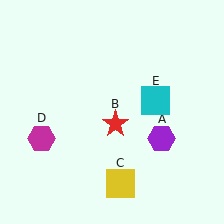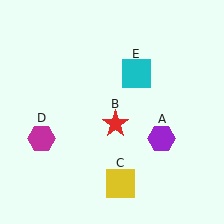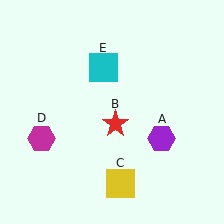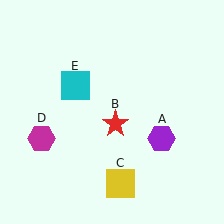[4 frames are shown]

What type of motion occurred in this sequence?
The cyan square (object E) rotated counterclockwise around the center of the scene.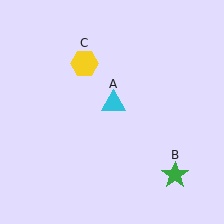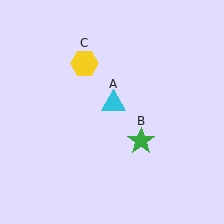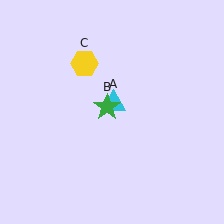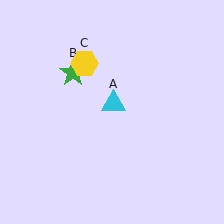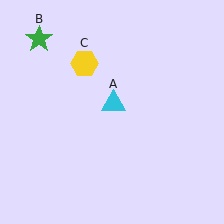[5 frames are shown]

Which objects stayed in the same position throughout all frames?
Cyan triangle (object A) and yellow hexagon (object C) remained stationary.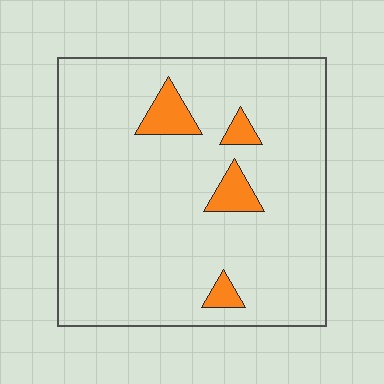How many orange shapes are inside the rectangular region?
4.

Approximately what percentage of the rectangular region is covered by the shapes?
Approximately 10%.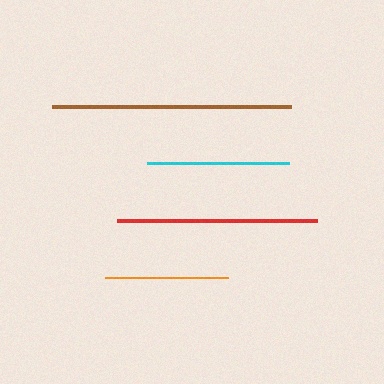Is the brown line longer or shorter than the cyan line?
The brown line is longer than the cyan line.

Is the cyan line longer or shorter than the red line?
The red line is longer than the cyan line.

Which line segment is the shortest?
The orange line is the shortest at approximately 123 pixels.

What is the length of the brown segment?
The brown segment is approximately 239 pixels long.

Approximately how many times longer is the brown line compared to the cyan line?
The brown line is approximately 1.7 times the length of the cyan line.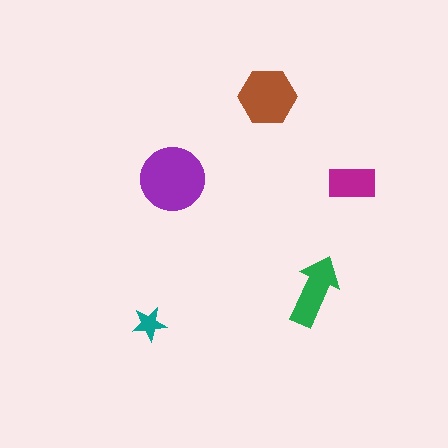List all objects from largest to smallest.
The purple circle, the brown hexagon, the green arrow, the magenta rectangle, the teal star.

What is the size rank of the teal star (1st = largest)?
5th.